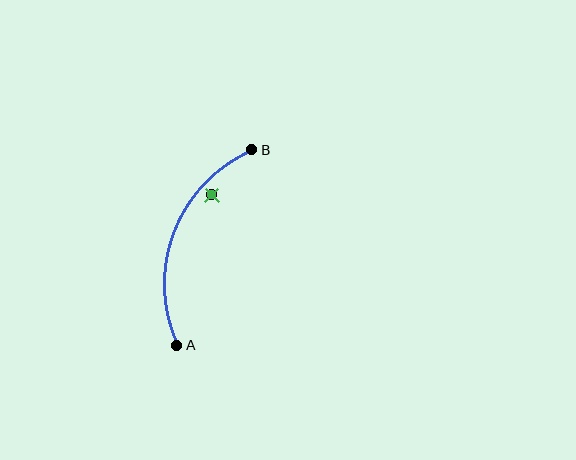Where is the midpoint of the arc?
The arc midpoint is the point on the curve farthest from the straight line joining A and B. It sits to the left of that line.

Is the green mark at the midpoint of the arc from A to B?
No — the green mark does not lie on the arc at all. It sits slightly inside the curve.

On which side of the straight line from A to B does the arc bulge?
The arc bulges to the left of the straight line connecting A and B.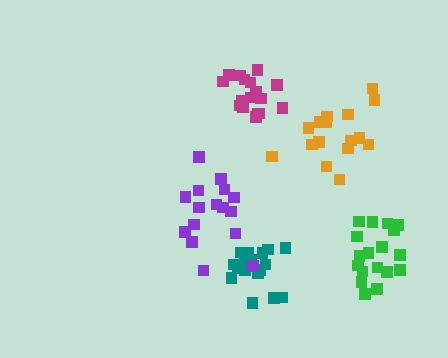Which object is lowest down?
The teal cluster is bottommost.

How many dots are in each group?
Group 1: 16 dots, Group 2: 17 dots, Group 3: 16 dots, Group 4: 18 dots, Group 5: 17 dots (84 total).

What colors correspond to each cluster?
The clusters are colored: orange, teal, purple, green, magenta.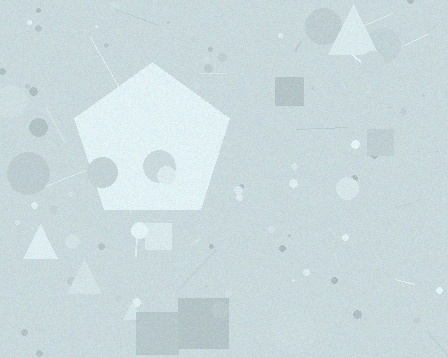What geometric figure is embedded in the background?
A pentagon is embedded in the background.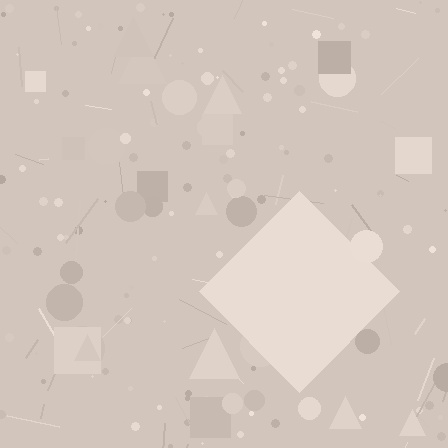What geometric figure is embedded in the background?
A diamond is embedded in the background.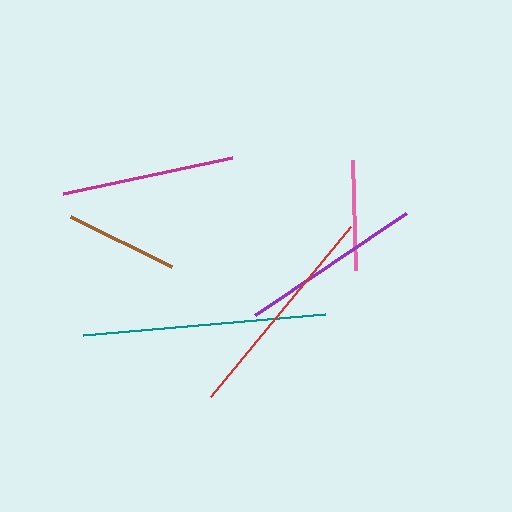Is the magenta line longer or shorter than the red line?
The red line is longer than the magenta line.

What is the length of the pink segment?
The pink segment is approximately 110 pixels long.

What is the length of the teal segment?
The teal segment is approximately 243 pixels long.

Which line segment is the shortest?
The pink line is the shortest at approximately 110 pixels.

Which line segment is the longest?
The teal line is the longest at approximately 243 pixels.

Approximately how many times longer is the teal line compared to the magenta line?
The teal line is approximately 1.4 times the length of the magenta line.